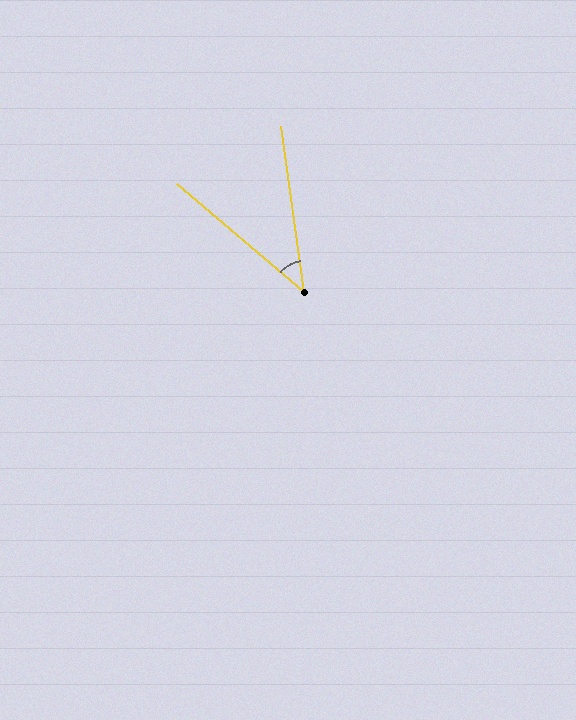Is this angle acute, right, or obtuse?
It is acute.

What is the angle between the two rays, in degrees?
Approximately 42 degrees.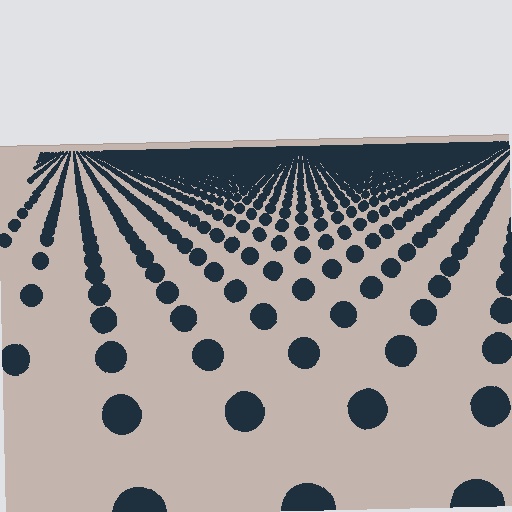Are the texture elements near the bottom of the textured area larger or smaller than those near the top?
Larger. Near the bottom, elements are closer to the viewer and appear at a bigger on-screen size.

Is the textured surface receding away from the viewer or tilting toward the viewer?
The surface is receding away from the viewer. Texture elements get smaller and denser toward the top.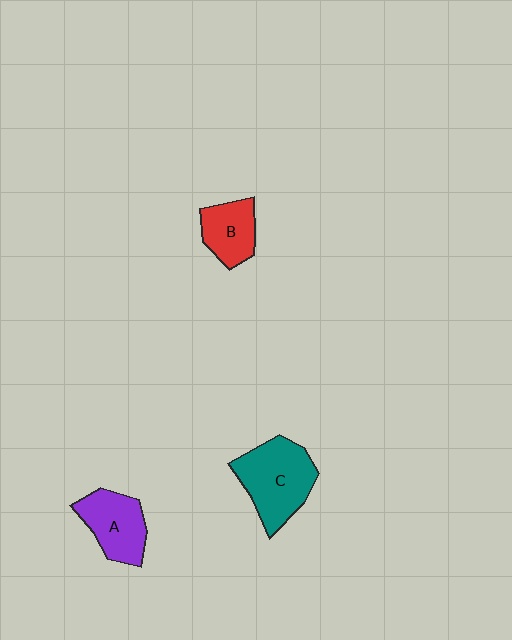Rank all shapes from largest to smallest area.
From largest to smallest: C (teal), A (purple), B (red).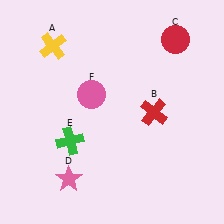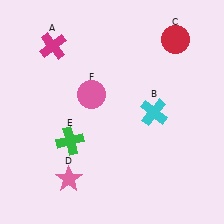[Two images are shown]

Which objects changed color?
A changed from yellow to magenta. B changed from red to cyan.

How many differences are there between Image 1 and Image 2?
There are 2 differences between the two images.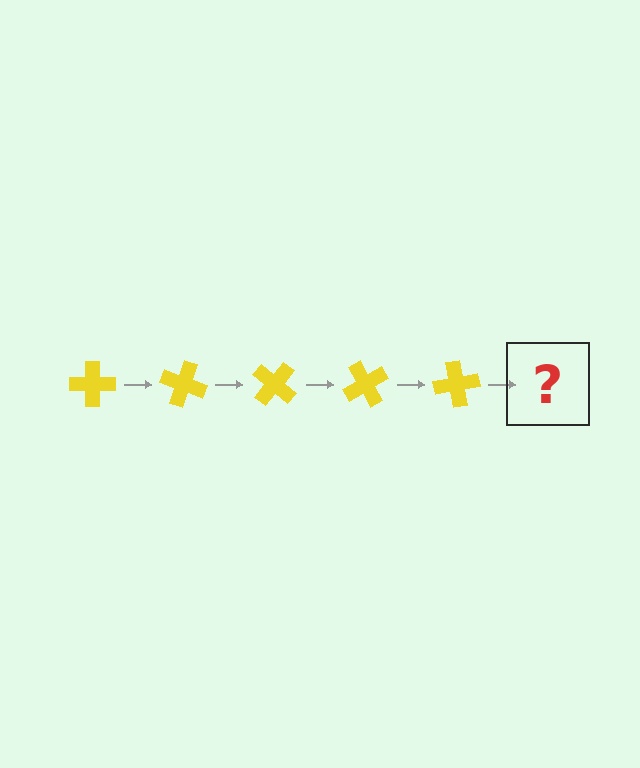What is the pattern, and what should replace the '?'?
The pattern is that the cross rotates 20 degrees each step. The '?' should be a yellow cross rotated 100 degrees.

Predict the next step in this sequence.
The next step is a yellow cross rotated 100 degrees.